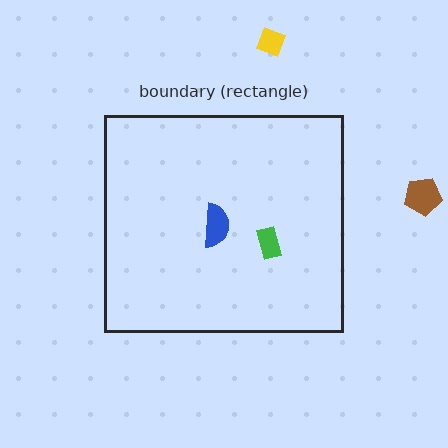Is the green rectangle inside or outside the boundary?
Inside.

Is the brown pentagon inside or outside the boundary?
Outside.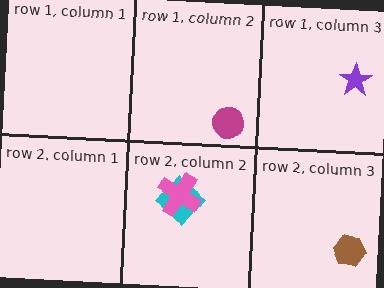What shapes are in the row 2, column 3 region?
The brown hexagon.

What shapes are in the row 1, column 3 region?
The purple star.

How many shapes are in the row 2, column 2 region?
2.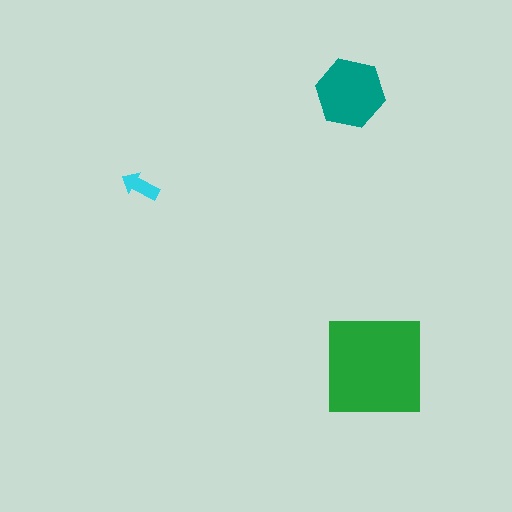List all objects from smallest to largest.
The cyan arrow, the teal hexagon, the green square.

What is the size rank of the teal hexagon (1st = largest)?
2nd.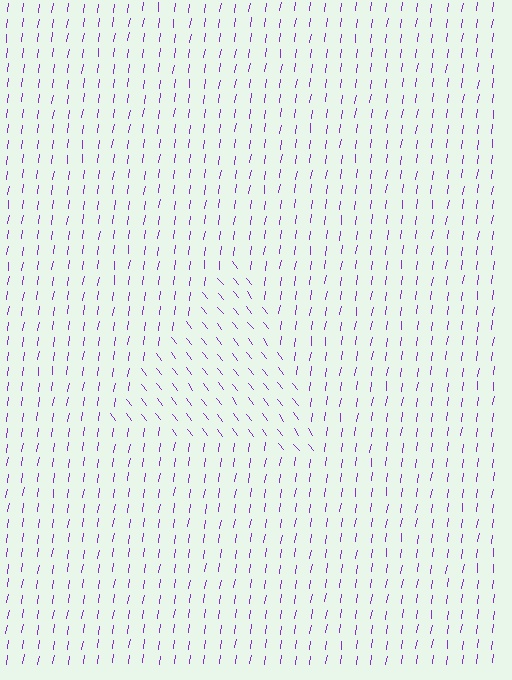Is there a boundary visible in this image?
Yes, there is a texture boundary formed by a change in line orientation.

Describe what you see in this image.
The image is filled with small purple line segments. A triangle region in the image has lines oriented differently from the surrounding lines, creating a visible texture boundary.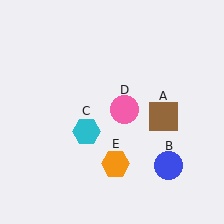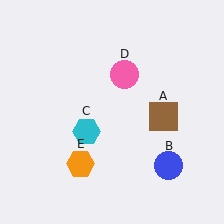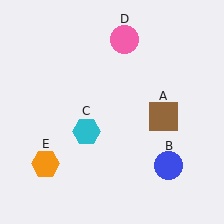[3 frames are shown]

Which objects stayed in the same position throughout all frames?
Brown square (object A) and blue circle (object B) and cyan hexagon (object C) remained stationary.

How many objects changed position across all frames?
2 objects changed position: pink circle (object D), orange hexagon (object E).